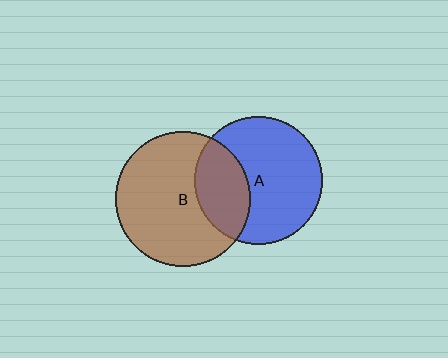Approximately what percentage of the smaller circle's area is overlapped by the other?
Approximately 30%.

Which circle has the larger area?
Circle B (brown).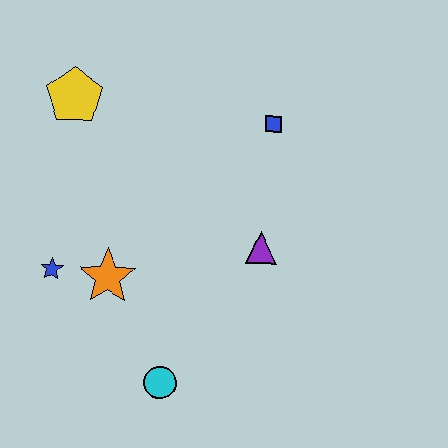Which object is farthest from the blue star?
The blue square is farthest from the blue star.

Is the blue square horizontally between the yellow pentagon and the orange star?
No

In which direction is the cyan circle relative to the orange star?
The cyan circle is below the orange star.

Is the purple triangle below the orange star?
No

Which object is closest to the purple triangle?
The blue square is closest to the purple triangle.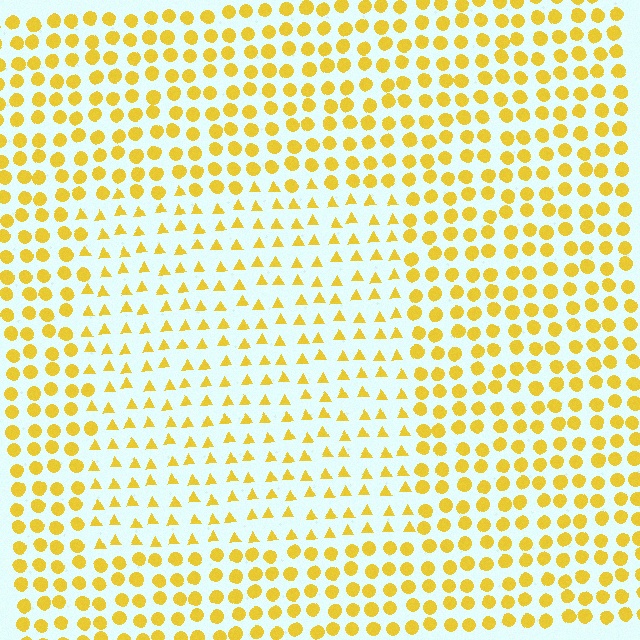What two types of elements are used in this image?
The image uses triangles inside the rectangle region and circles outside it.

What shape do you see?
I see a rectangle.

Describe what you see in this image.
The image is filled with small yellow elements arranged in a uniform grid. A rectangle-shaped region contains triangles, while the surrounding area contains circles. The boundary is defined purely by the change in element shape.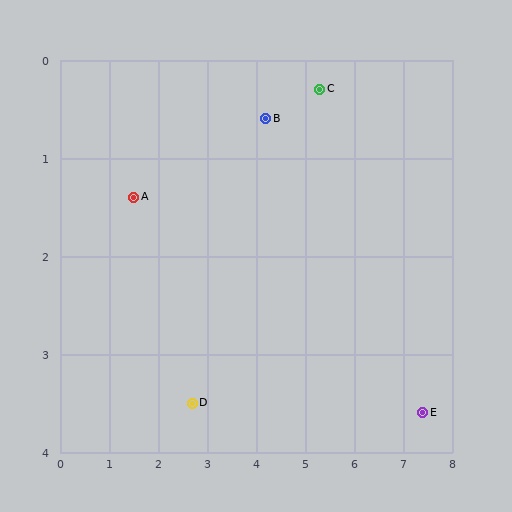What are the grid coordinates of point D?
Point D is at approximately (2.7, 3.5).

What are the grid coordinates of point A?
Point A is at approximately (1.5, 1.4).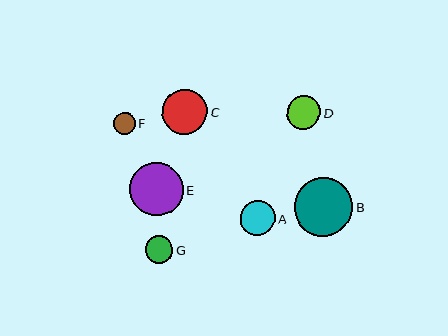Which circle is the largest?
Circle B is the largest with a size of approximately 58 pixels.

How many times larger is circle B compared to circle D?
Circle B is approximately 1.7 times the size of circle D.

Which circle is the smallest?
Circle F is the smallest with a size of approximately 22 pixels.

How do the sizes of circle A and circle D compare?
Circle A and circle D are approximately the same size.